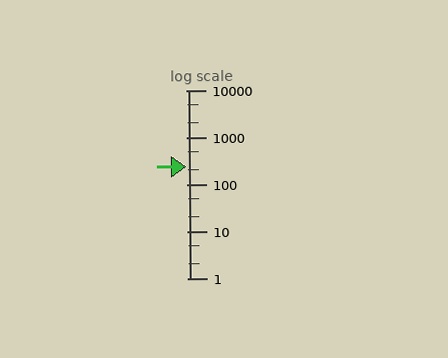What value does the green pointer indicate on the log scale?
The pointer indicates approximately 240.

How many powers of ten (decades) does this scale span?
The scale spans 4 decades, from 1 to 10000.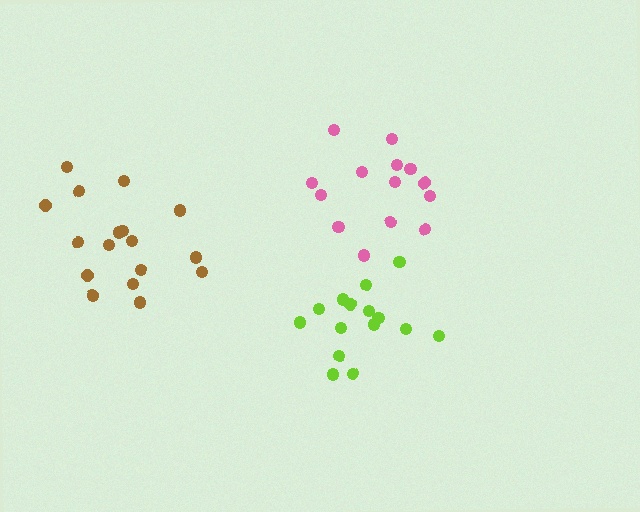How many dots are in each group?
Group 1: 14 dots, Group 2: 17 dots, Group 3: 15 dots (46 total).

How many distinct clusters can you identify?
There are 3 distinct clusters.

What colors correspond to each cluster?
The clusters are colored: pink, brown, lime.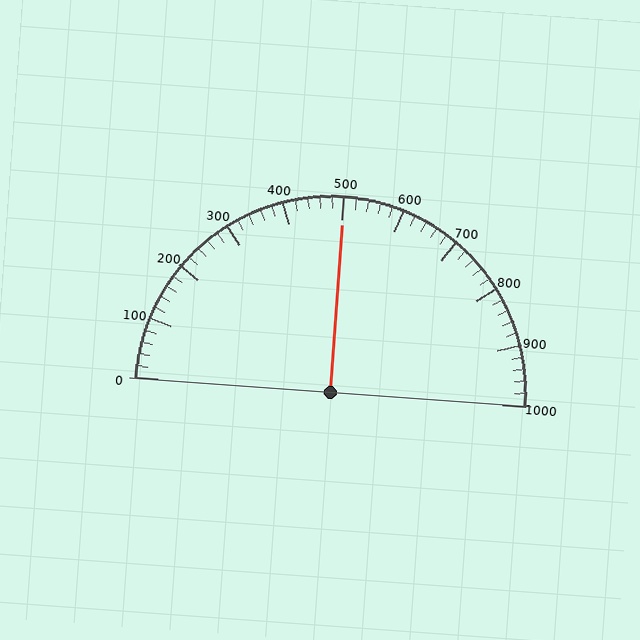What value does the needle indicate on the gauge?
The needle indicates approximately 500.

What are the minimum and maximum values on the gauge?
The gauge ranges from 0 to 1000.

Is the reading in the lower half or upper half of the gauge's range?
The reading is in the upper half of the range (0 to 1000).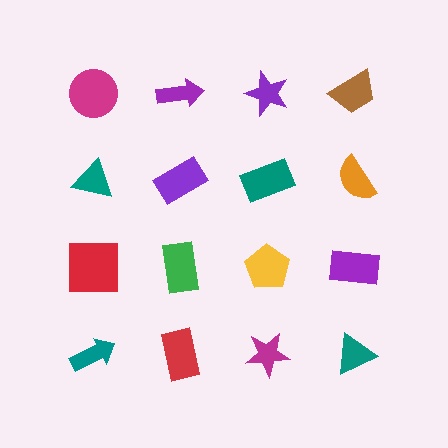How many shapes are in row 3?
4 shapes.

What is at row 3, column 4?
A purple rectangle.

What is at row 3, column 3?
A yellow pentagon.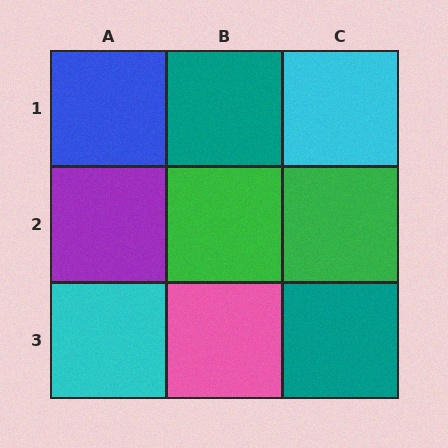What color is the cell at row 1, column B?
Teal.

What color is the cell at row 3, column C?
Teal.